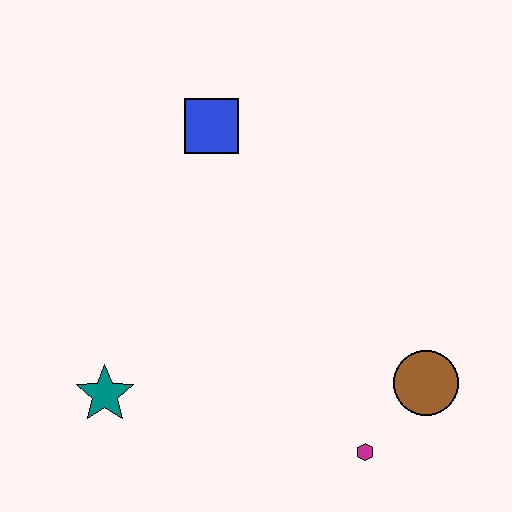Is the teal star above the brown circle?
No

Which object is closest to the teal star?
The magenta hexagon is closest to the teal star.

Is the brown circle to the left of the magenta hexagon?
No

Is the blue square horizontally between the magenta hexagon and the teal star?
Yes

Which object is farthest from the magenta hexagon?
The blue square is farthest from the magenta hexagon.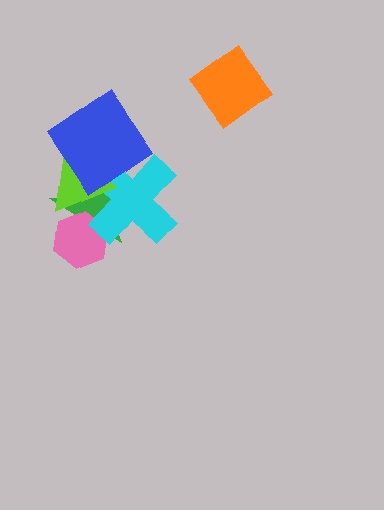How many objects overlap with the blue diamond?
3 objects overlap with the blue diamond.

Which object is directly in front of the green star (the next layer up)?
The pink hexagon is directly in front of the green star.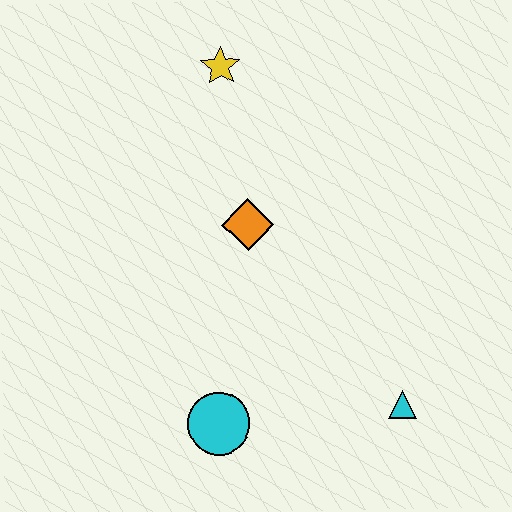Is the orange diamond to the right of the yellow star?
Yes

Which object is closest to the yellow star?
The orange diamond is closest to the yellow star.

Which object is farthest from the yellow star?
The cyan triangle is farthest from the yellow star.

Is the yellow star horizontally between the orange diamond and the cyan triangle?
No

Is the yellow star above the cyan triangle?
Yes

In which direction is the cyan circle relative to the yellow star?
The cyan circle is below the yellow star.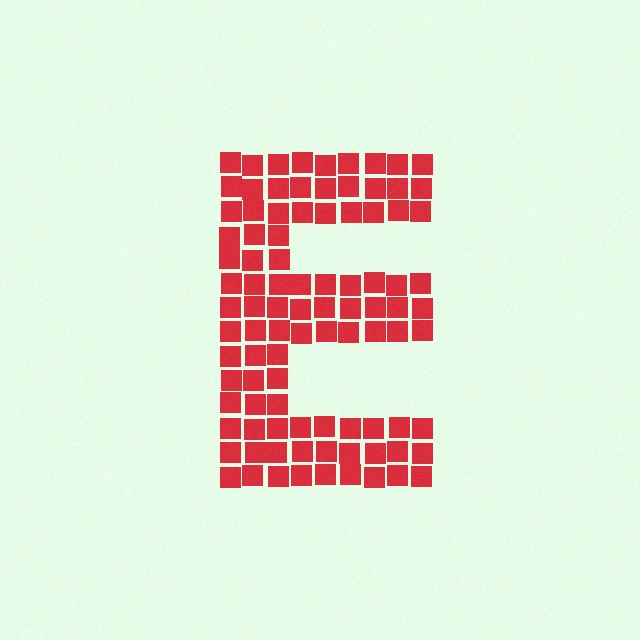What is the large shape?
The large shape is the letter E.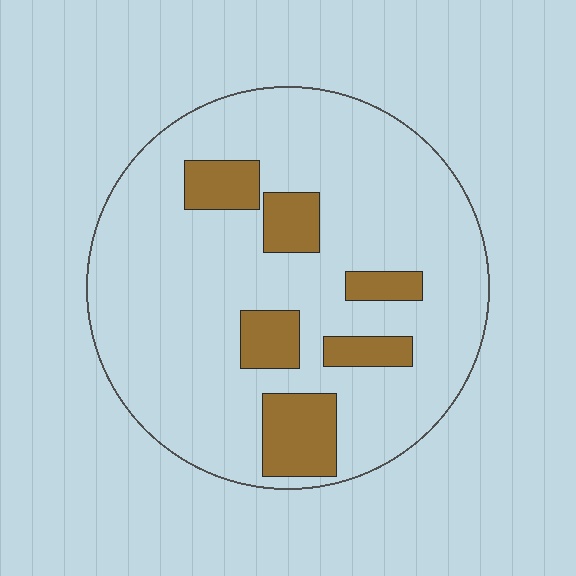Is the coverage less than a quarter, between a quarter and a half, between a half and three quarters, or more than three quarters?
Less than a quarter.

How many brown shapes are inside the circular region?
6.